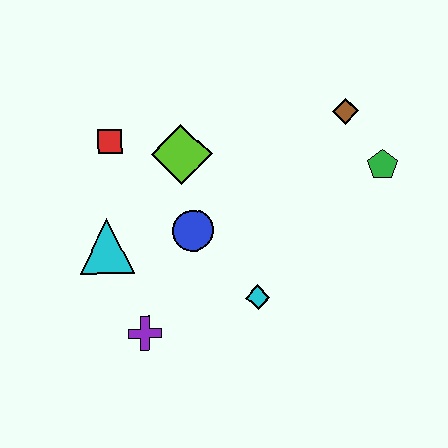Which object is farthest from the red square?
The green pentagon is farthest from the red square.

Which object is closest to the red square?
The lime diamond is closest to the red square.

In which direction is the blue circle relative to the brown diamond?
The blue circle is to the left of the brown diamond.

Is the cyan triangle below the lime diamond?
Yes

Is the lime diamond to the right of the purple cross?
Yes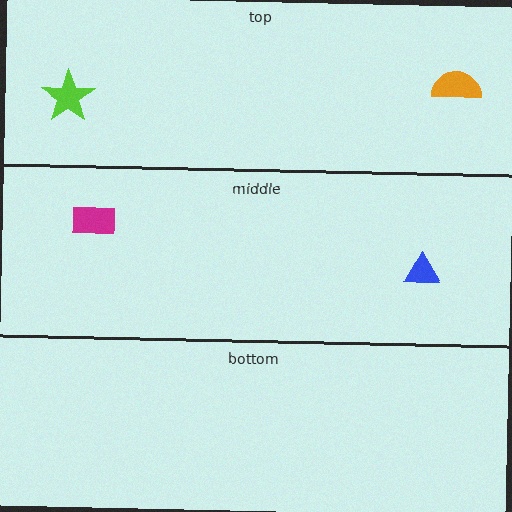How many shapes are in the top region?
2.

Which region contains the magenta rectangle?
The middle region.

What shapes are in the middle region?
The blue triangle, the magenta rectangle.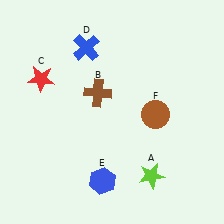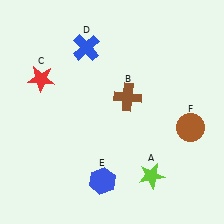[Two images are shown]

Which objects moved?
The objects that moved are: the brown cross (B), the brown circle (F).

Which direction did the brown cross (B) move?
The brown cross (B) moved right.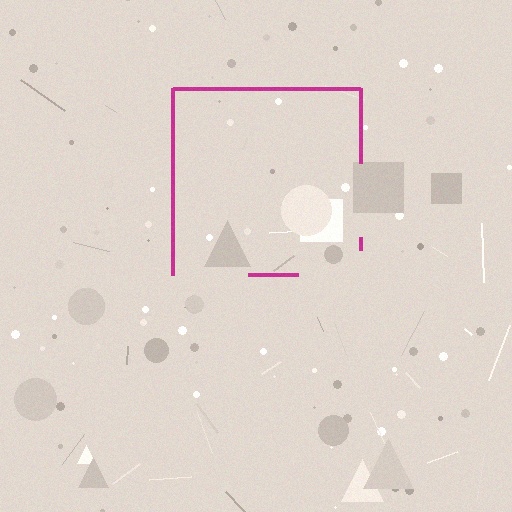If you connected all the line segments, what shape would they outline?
They would outline a square.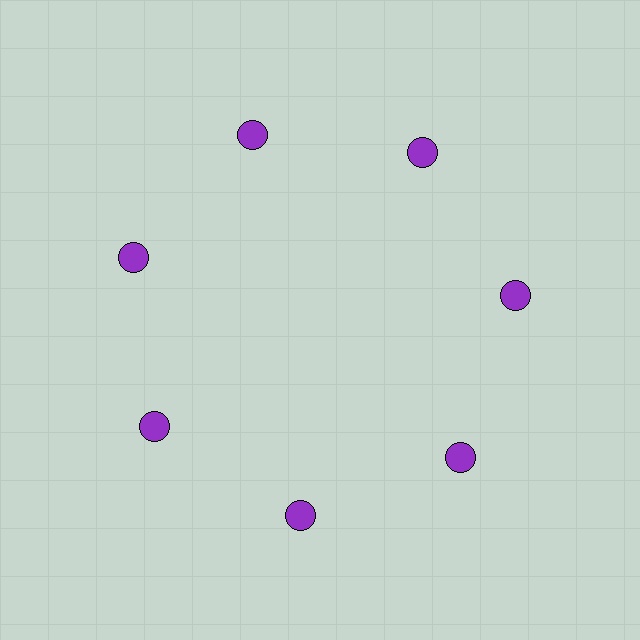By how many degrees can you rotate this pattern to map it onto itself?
The pattern maps onto itself every 51 degrees of rotation.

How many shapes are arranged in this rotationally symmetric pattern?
There are 7 shapes, arranged in 7 groups of 1.